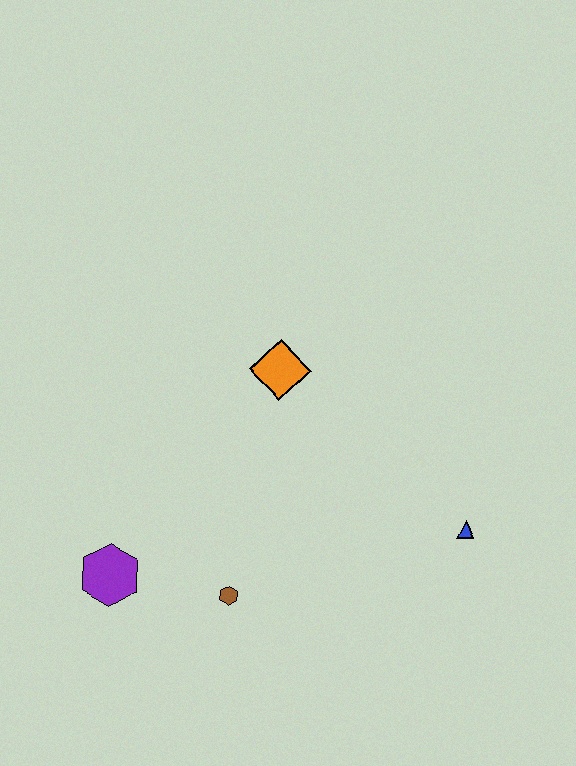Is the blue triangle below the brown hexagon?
No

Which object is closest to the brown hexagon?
The purple hexagon is closest to the brown hexagon.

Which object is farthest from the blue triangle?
The purple hexagon is farthest from the blue triangle.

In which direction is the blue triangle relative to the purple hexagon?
The blue triangle is to the right of the purple hexagon.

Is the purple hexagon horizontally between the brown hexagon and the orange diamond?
No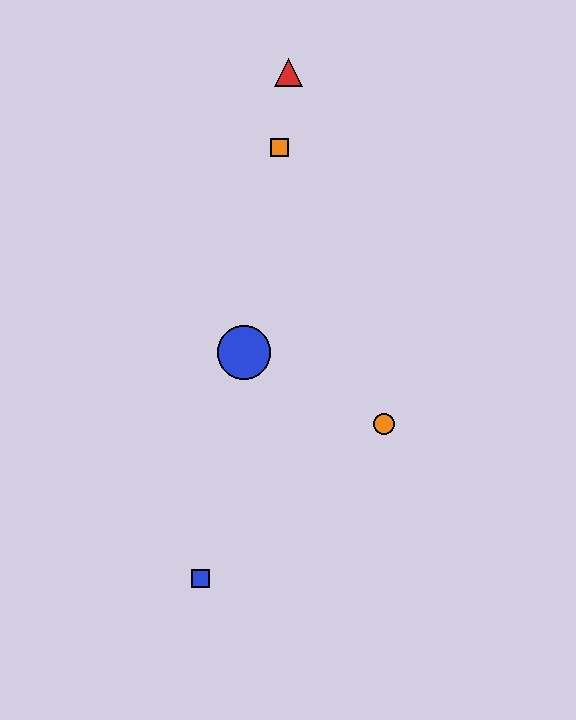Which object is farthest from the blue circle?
The red triangle is farthest from the blue circle.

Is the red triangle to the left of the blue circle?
No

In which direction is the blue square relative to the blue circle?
The blue square is below the blue circle.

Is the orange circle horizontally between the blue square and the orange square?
No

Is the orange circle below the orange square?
Yes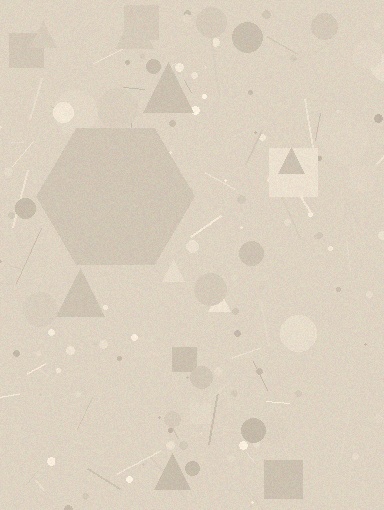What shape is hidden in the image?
A hexagon is hidden in the image.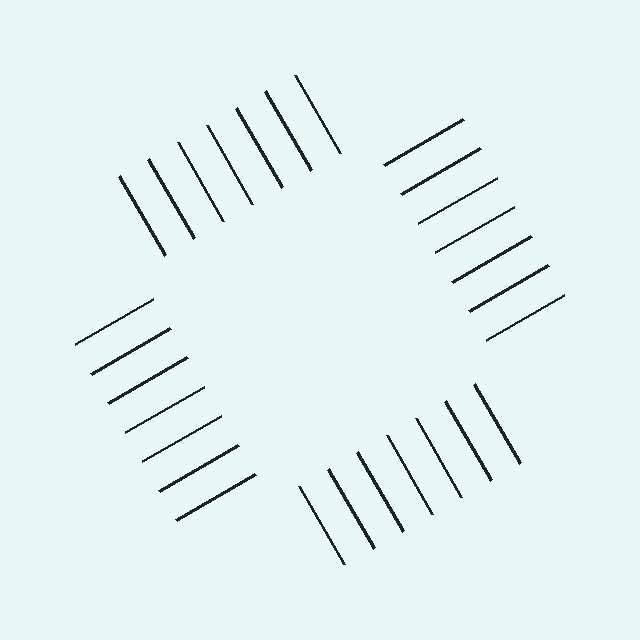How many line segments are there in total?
28 — 7 along each of the 4 edges.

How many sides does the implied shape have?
4 sides — the line-ends trace a square.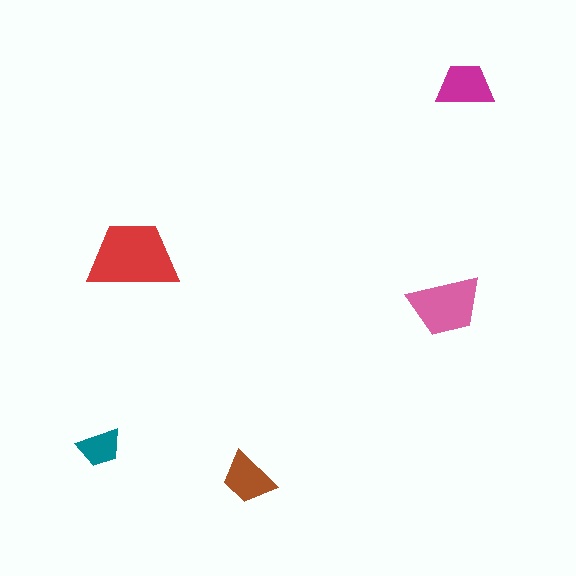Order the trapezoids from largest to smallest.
the red one, the pink one, the magenta one, the brown one, the teal one.